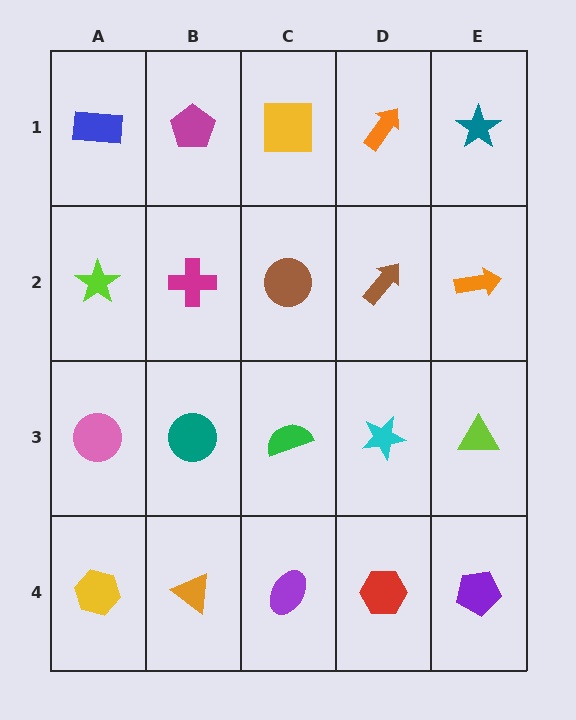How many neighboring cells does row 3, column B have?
4.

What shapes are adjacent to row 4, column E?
A lime triangle (row 3, column E), a red hexagon (row 4, column D).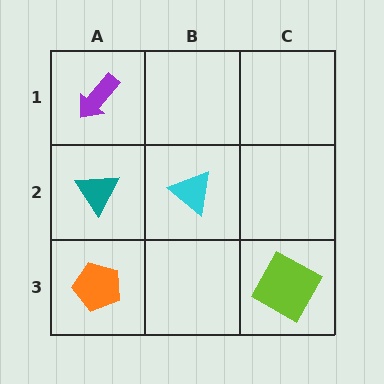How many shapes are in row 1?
1 shape.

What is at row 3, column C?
A lime square.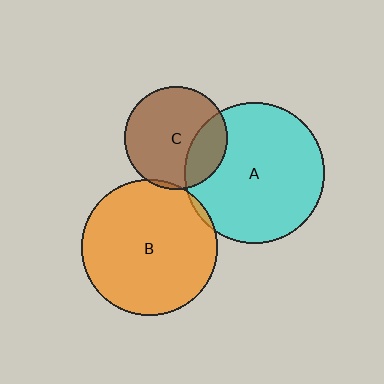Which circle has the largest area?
Circle A (cyan).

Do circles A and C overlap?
Yes.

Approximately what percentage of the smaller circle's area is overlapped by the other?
Approximately 25%.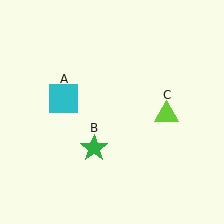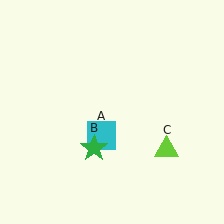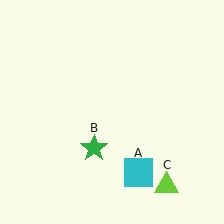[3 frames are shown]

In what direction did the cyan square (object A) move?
The cyan square (object A) moved down and to the right.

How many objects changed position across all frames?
2 objects changed position: cyan square (object A), lime triangle (object C).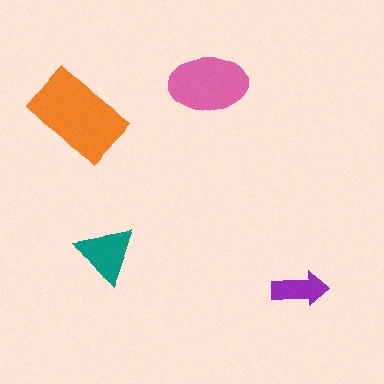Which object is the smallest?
The purple arrow.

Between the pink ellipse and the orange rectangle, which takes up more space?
The orange rectangle.